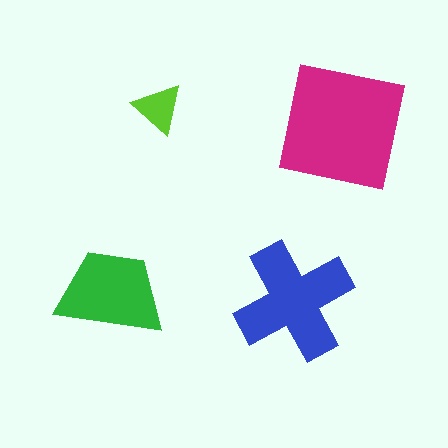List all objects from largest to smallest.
The magenta square, the blue cross, the green trapezoid, the lime triangle.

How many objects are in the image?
There are 4 objects in the image.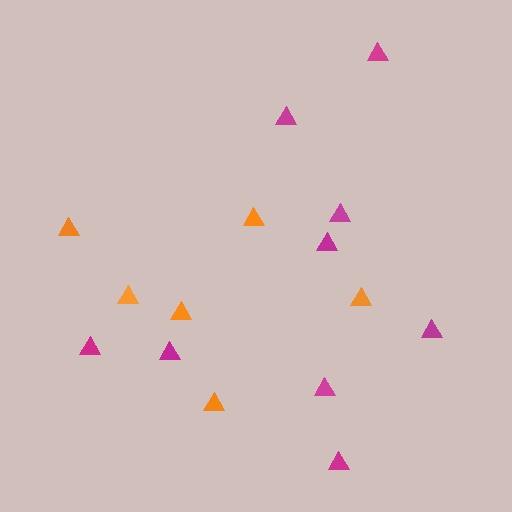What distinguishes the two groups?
There are 2 groups: one group of orange triangles (6) and one group of magenta triangles (9).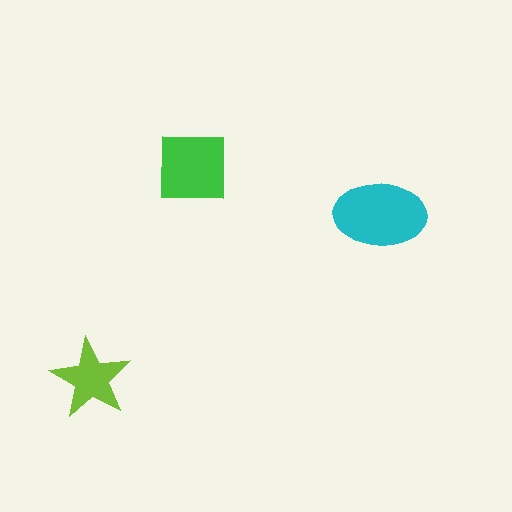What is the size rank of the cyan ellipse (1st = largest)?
1st.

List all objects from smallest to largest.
The lime star, the green square, the cyan ellipse.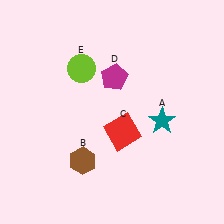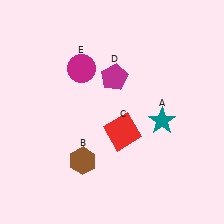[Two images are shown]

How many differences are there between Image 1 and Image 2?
There is 1 difference between the two images.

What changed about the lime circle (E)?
In Image 1, E is lime. In Image 2, it changed to magenta.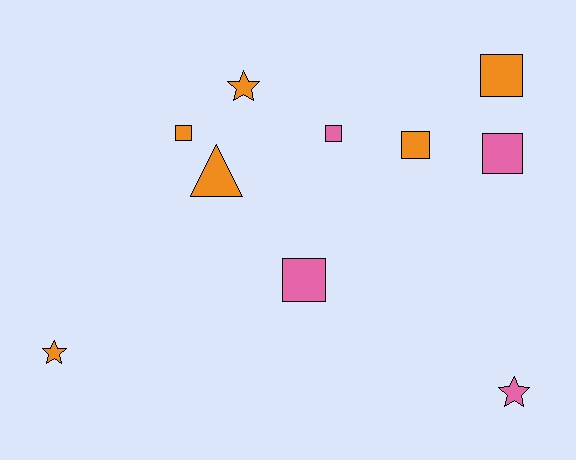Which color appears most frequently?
Orange, with 6 objects.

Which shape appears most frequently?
Square, with 6 objects.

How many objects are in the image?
There are 10 objects.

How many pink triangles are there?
There are no pink triangles.